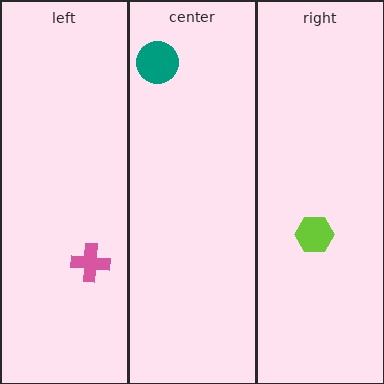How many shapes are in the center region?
1.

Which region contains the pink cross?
The left region.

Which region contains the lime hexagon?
The right region.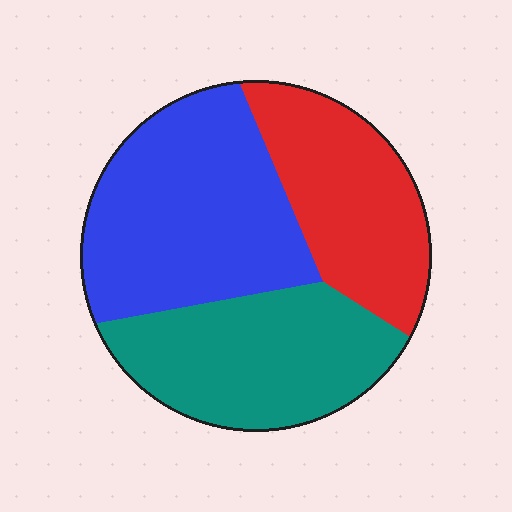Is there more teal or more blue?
Blue.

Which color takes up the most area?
Blue, at roughly 40%.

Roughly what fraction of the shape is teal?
Teal takes up about one third (1/3) of the shape.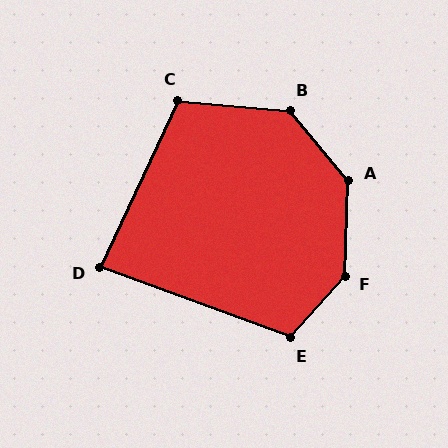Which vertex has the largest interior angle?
F, at approximately 141 degrees.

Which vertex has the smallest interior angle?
D, at approximately 85 degrees.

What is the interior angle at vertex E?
Approximately 111 degrees (obtuse).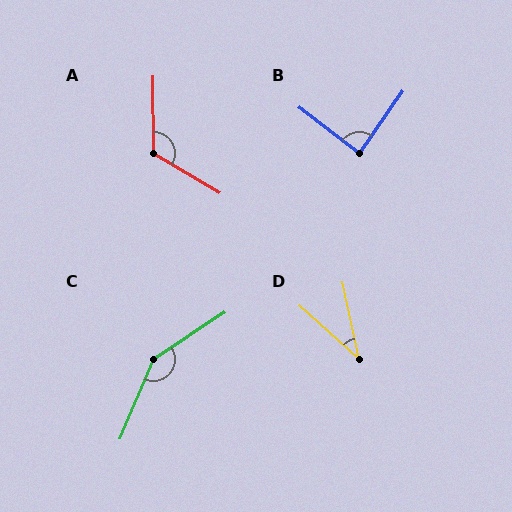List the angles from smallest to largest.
D (36°), B (87°), A (121°), C (146°).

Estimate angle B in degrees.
Approximately 87 degrees.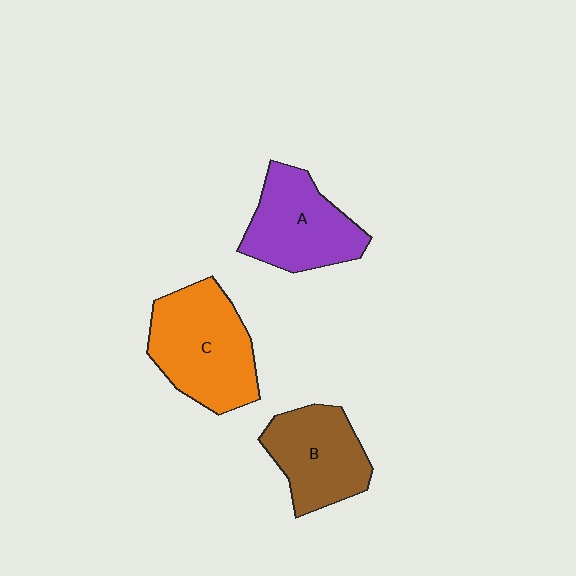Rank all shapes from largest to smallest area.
From largest to smallest: C (orange), A (purple), B (brown).